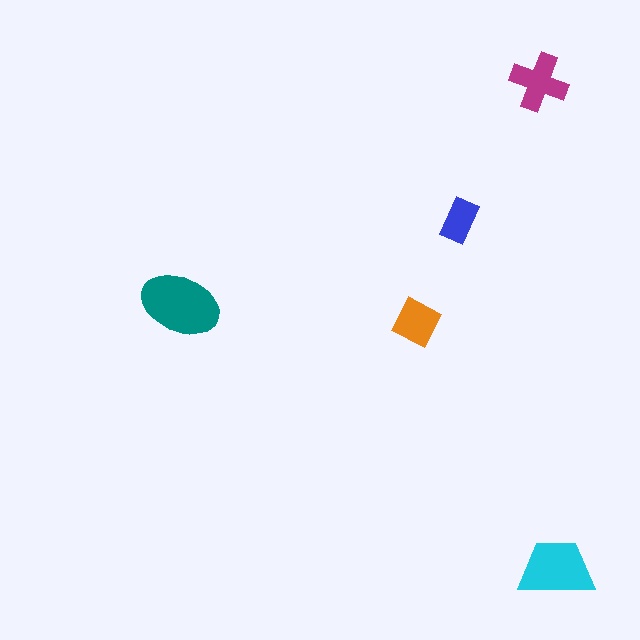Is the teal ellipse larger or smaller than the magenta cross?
Larger.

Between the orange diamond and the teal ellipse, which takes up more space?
The teal ellipse.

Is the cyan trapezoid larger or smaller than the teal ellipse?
Smaller.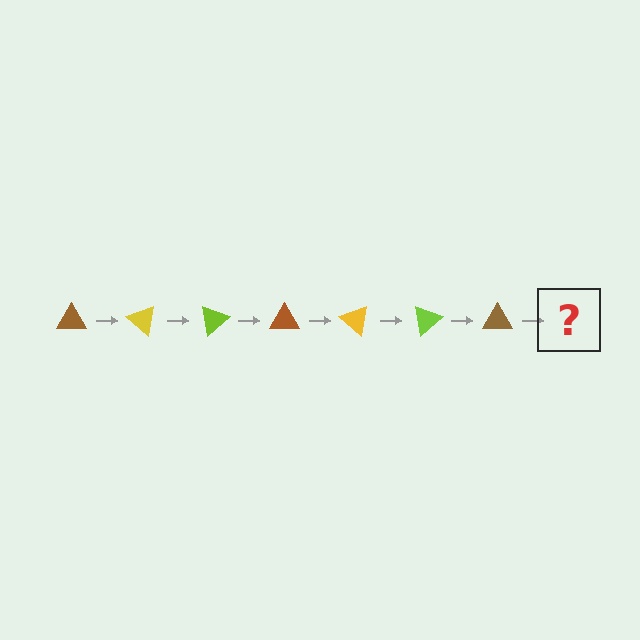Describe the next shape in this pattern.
It should be a yellow triangle, rotated 280 degrees from the start.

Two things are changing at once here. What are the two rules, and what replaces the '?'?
The two rules are that it rotates 40 degrees each step and the color cycles through brown, yellow, and lime. The '?' should be a yellow triangle, rotated 280 degrees from the start.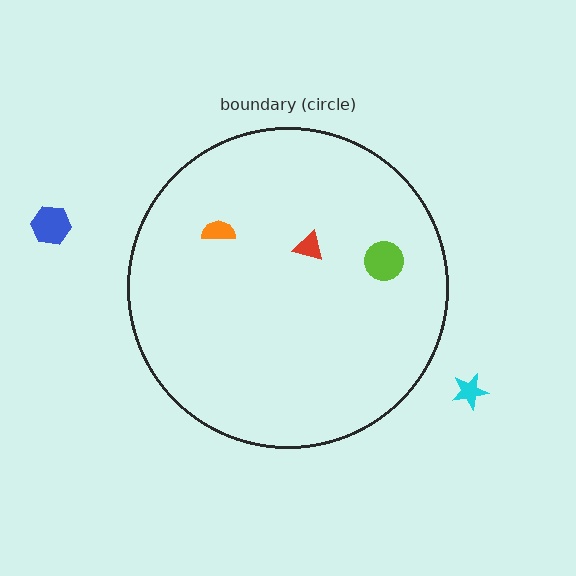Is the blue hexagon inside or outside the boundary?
Outside.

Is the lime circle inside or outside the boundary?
Inside.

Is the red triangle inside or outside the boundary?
Inside.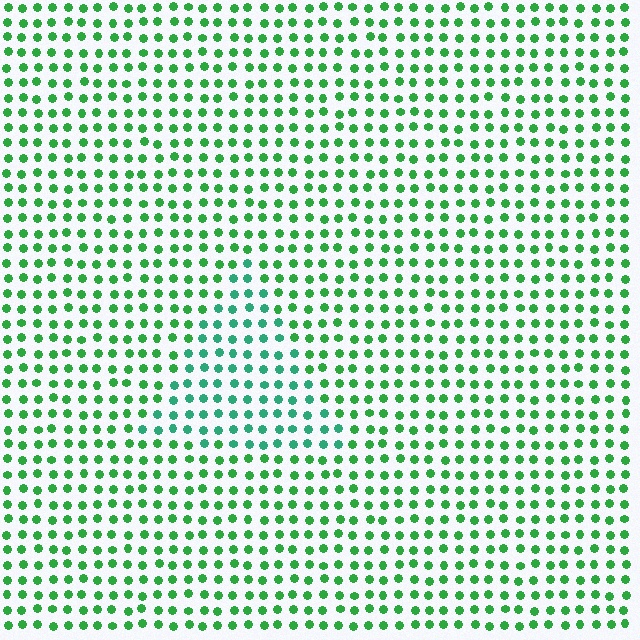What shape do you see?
I see a triangle.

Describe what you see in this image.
The image is filled with small green elements in a uniform arrangement. A triangle-shaped region is visible where the elements are tinted to a slightly different hue, forming a subtle color boundary.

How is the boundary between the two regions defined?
The boundary is defined purely by a slight shift in hue (about 28 degrees). Spacing, size, and orientation are identical on both sides.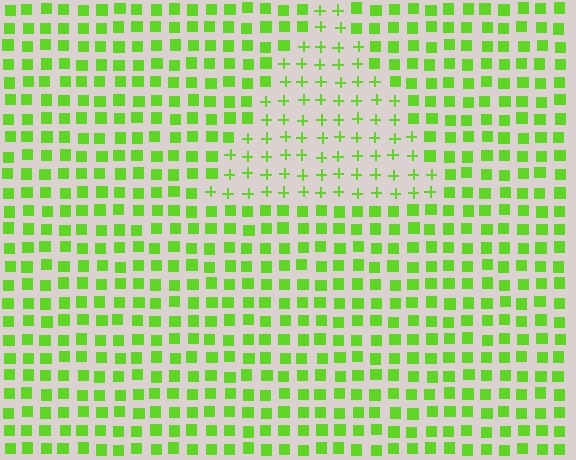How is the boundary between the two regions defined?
The boundary is defined by a change in element shape: plus signs inside vs. squares outside. All elements share the same color and spacing.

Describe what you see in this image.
The image is filled with small lime elements arranged in a uniform grid. A triangle-shaped region contains plus signs, while the surrounding area contains squares. The boundary is defined purely by the change in element shape.